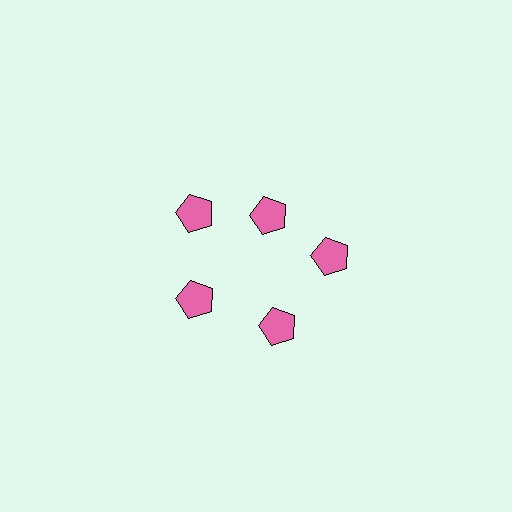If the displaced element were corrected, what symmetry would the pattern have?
It would have 5-fold rotational symmetry — the pattern would map onto itself every 72 degrees.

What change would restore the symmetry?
The symmetry would be restored by moving it outward, back onto the ring so that all 5 pentagons sit at equal angles and equal distance from the center.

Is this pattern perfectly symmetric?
No. The 5 pink pentagons are arranged in a ring, but one element near the 1 o'clock position is pulled inward toward the center, breaking the 5-fold rotational symmetry.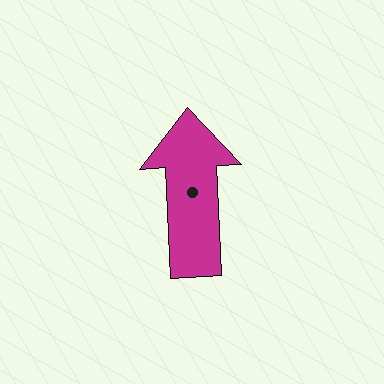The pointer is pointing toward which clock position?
Roughly 12 o'clock.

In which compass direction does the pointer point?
North.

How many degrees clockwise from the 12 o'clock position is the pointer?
Approximately 357 degrees.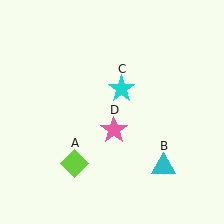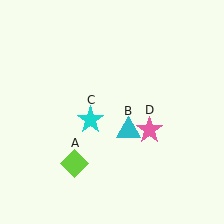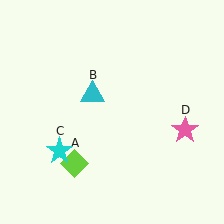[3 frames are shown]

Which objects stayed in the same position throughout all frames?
Lime diamond (object A) remained stationary.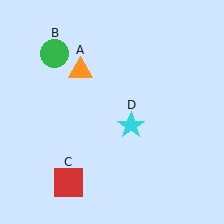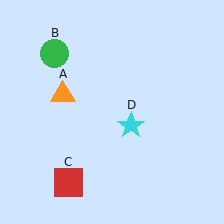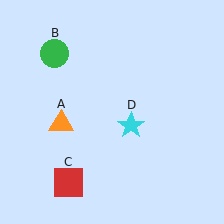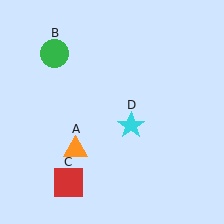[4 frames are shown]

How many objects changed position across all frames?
1 object changed position: orange triangle (object A).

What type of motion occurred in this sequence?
The orange triangle (object A) rotated counterclockwise around the center of the scene.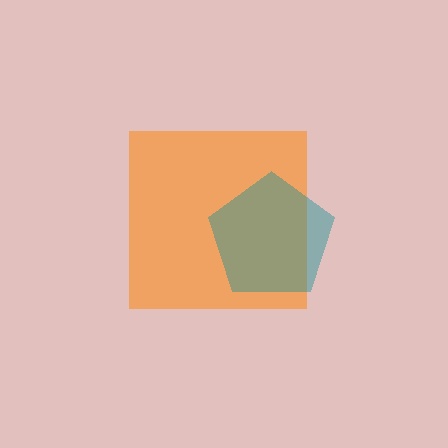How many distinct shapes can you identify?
There are 2 distinct shapes: an orange square, a teal pentagon.